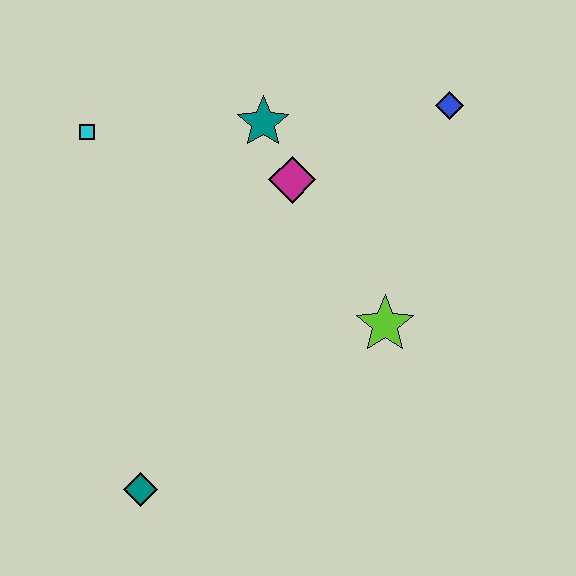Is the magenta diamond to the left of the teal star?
No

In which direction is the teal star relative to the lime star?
The teal star is above the lime star.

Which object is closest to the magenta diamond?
The teal star is closest to the magenta diamond.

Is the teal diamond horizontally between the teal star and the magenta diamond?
No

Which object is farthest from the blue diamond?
The teal diamond is farthest from the blue diamond.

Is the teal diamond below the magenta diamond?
Yes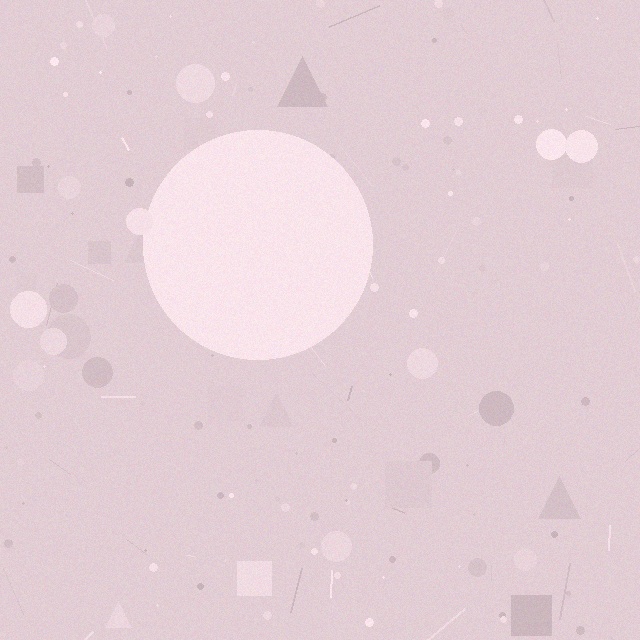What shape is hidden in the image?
A circle is hidden in the image.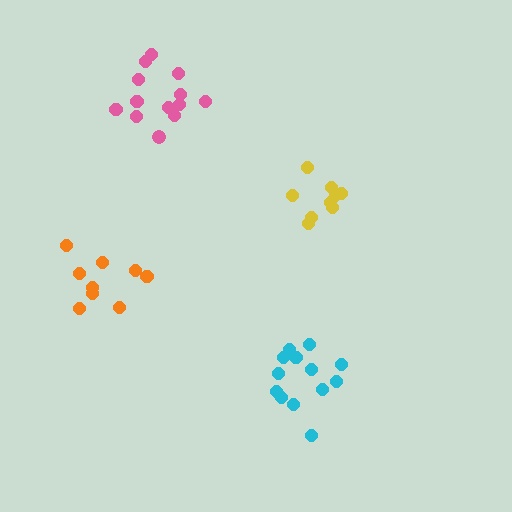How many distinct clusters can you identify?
There are 4 distinct clusters.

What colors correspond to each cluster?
The clusters are colored: cyan, orange, pink, yellow.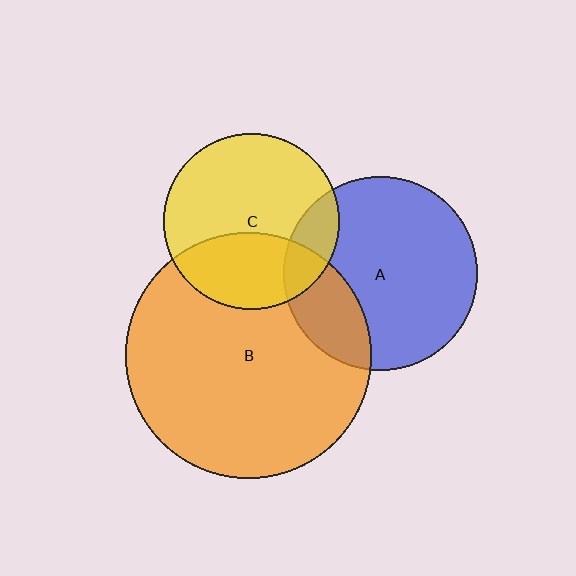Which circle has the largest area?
Circle B (orange).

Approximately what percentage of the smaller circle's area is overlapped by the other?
Approximately 25%.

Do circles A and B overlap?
Yes.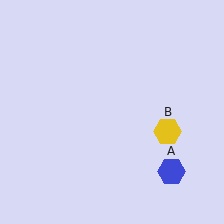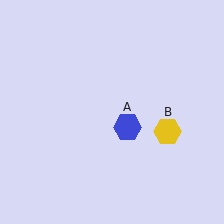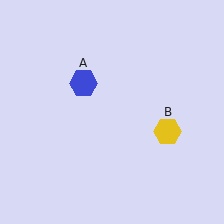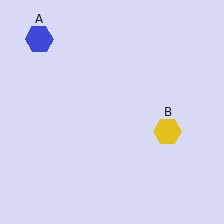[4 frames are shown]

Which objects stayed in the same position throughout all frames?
Yellow hexagon (object B) remained stationary.